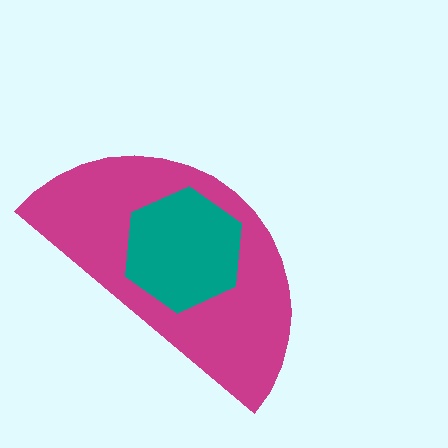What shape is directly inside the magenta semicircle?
The teal hexagon.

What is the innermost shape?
The teal hexagon.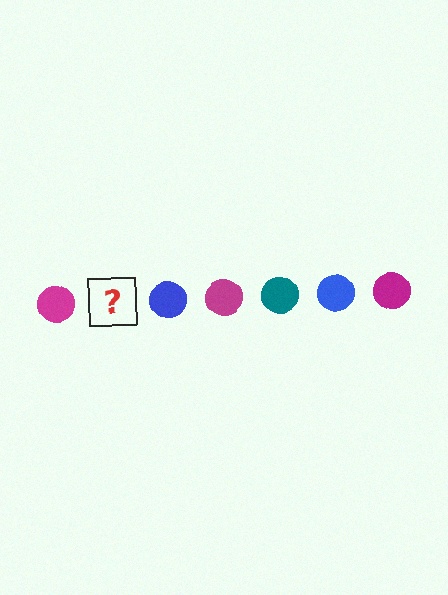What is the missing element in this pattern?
The missing element is a teal circle.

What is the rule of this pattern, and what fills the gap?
The rule is that the pattern cycles through magenta, teal, blue circles. The gap should be filled with a teal circle.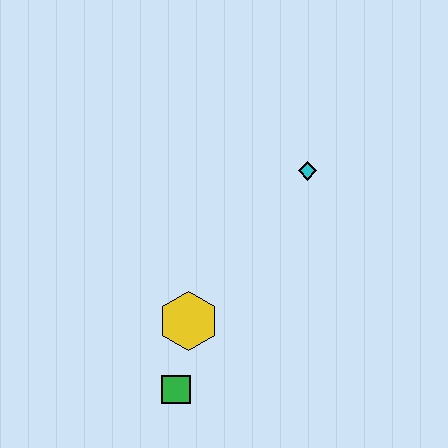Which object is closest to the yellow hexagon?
The green square is closest to the yellow hexagon.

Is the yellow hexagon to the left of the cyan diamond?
Yes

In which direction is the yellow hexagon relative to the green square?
The yellow hexagon is above the green square.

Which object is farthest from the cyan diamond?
The green square is farthest from the cyan diamond.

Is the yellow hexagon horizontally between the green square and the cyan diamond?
Yes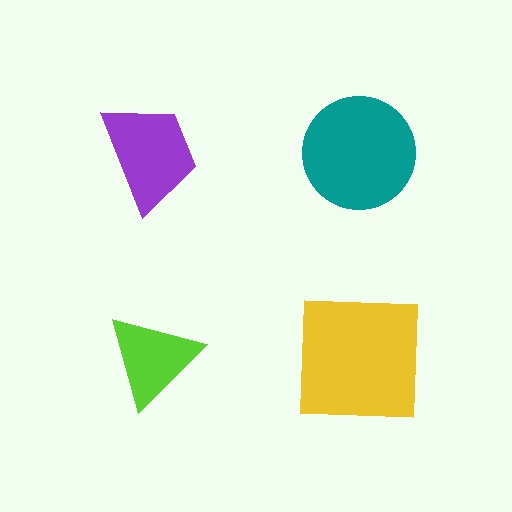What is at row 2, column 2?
A yellow square.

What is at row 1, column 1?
A purple trapezoid.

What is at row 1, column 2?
A teal circle.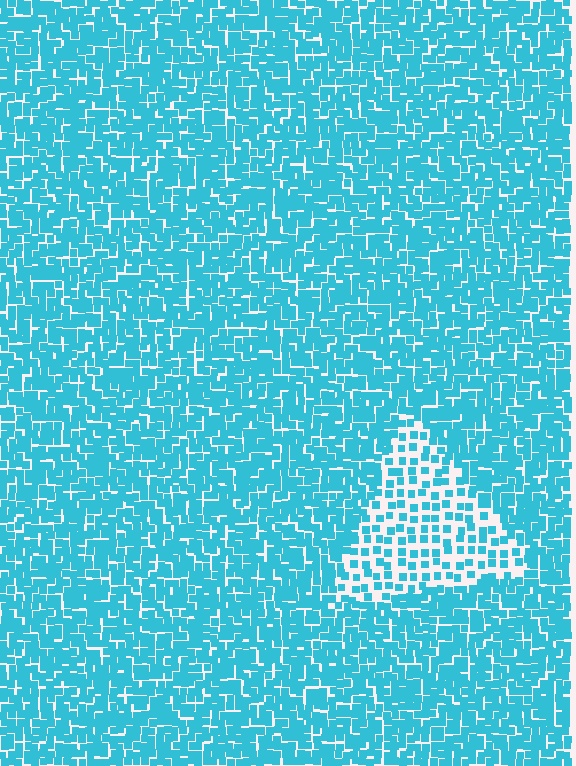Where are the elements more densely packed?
The elements are more densely packed outside the triangle boundary.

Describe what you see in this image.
The image contains small cyan elements arranged at two different densities. A triangle-shaped region is visible where the elements are less densely packed than the surrounding area.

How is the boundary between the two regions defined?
The boundary is defined by a change in element density (approximately 2.2x ratio). All elements are the same color, size, and shape.